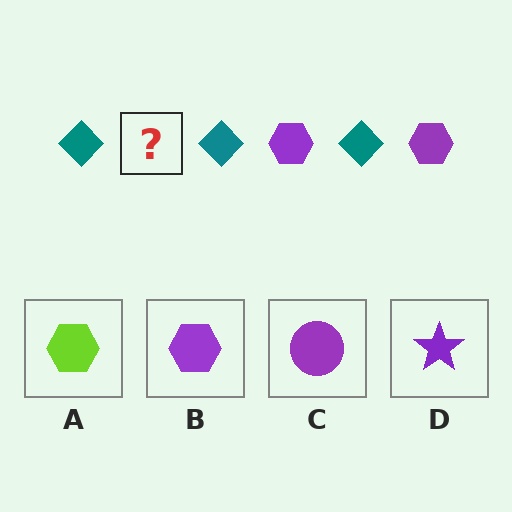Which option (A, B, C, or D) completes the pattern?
B.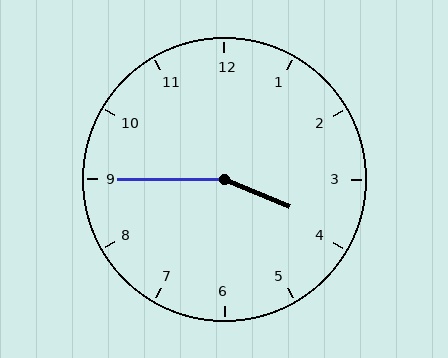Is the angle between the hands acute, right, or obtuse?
It is obtuse.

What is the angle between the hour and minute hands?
Approximately 158 degrees.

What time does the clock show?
3:45.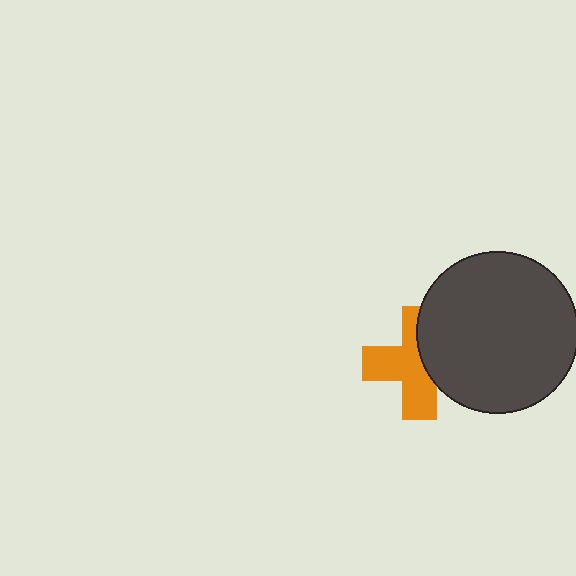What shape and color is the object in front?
The object in front is a dark gray circle.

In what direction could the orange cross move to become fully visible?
The orange cross could move left. That would shift it out from behind the dark gray circle entirely.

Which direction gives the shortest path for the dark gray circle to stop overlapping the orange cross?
Moving right gives the shortest separation.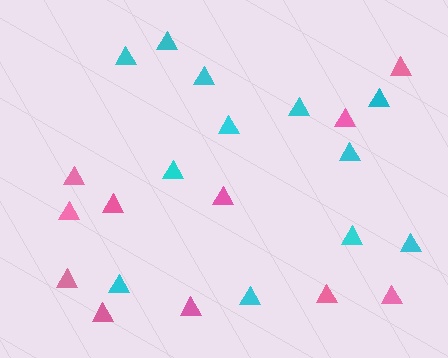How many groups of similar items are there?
There are 2 groups: one group of cyan triangles (12) and one group of pink triangles (11).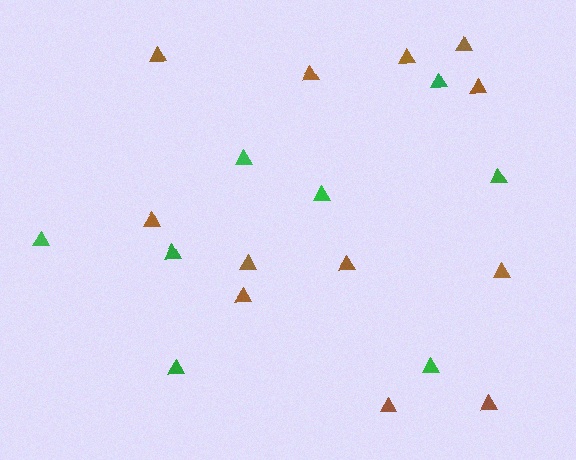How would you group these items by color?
There are 2 groups: one group of green triangles (8) and one group of brown triangles (12).